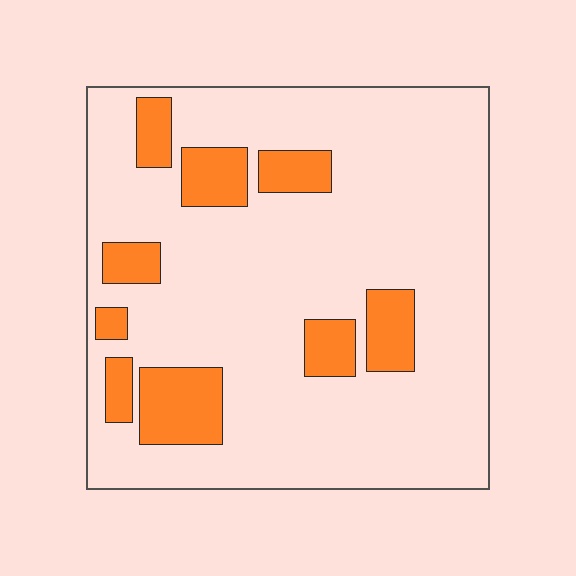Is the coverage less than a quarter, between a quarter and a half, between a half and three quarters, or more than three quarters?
Less than a quarter.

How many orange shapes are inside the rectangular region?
9.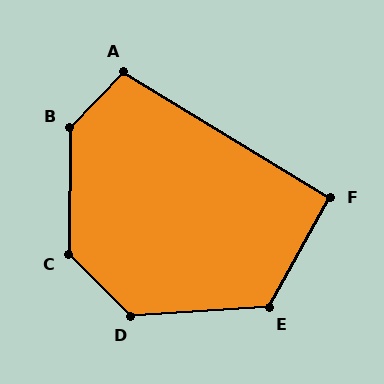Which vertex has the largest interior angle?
B, at approximately 136 degrees.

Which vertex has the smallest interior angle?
F, at approximately 92 degrees.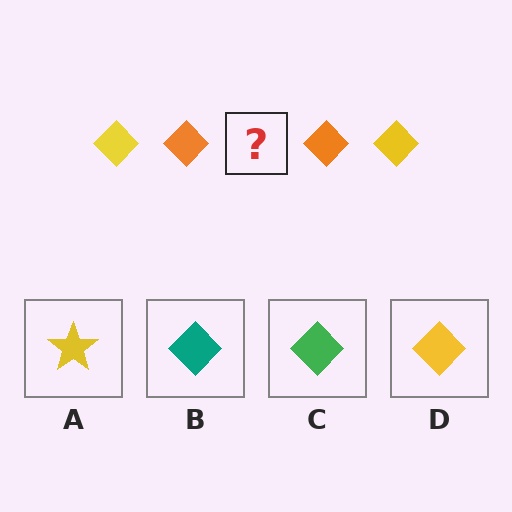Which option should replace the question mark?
Option D.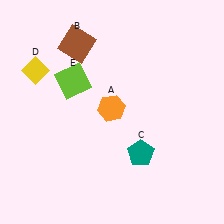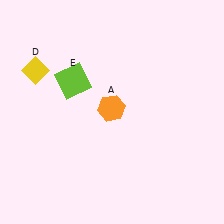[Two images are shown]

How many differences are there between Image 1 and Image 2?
There are 2 differences between the two images.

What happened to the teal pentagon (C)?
The teal pentagon (C) was removed in Image 2. It was in the bottom-right area of Image 1.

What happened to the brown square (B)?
The brown square (B) was removed in Image 2. It was in the top-left area of Image 1.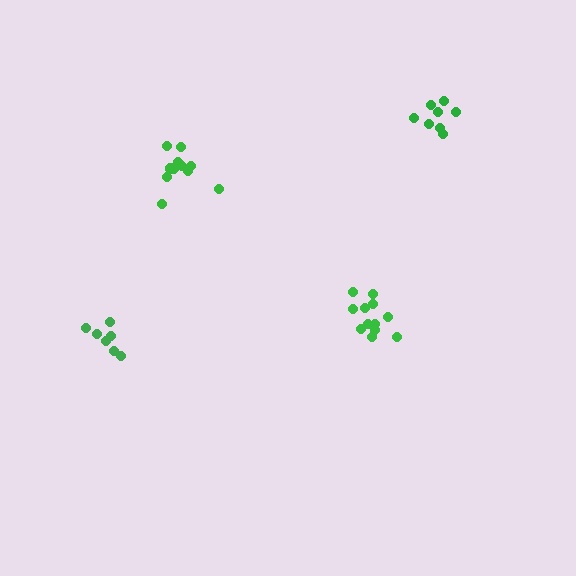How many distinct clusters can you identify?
There are 4 distinct clusters.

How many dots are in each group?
Group 1: 12 dots, Group 2: 8 dots, Group 3: 12 dots, Group 4: 7 dots (39 total).